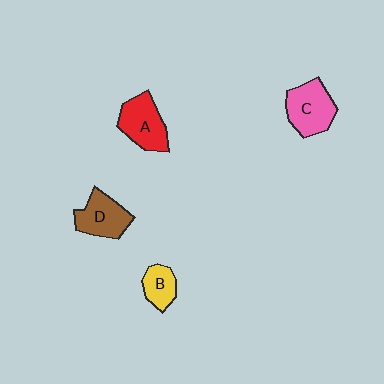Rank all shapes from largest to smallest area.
From largest to smallest: C (pink), A (red), D (brown), B (yellow).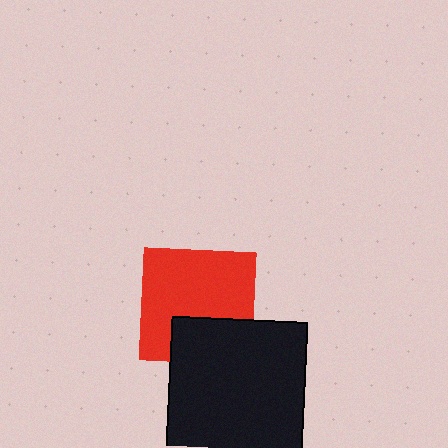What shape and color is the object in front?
The object in front is a black square.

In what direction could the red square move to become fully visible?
The red square could move up. That would shift it out from behind the black square entirely.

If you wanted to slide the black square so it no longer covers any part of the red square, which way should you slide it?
Slide it down — that is the most direct way to separate the two shapes.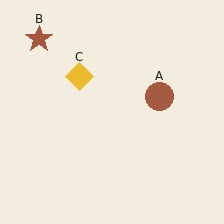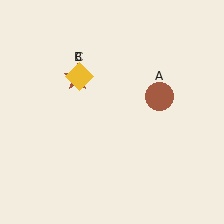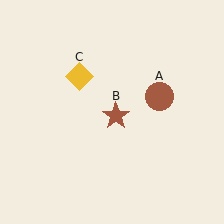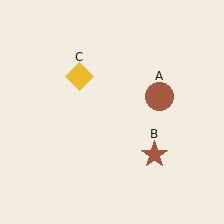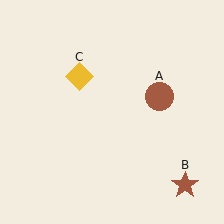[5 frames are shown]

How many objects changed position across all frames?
1 object changed position: brown star (object B).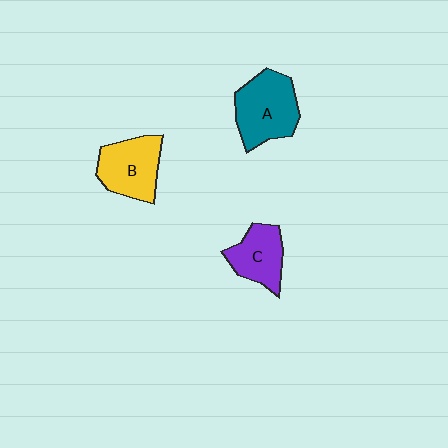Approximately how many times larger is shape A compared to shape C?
Approximately 1.4 times.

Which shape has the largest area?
Shape A (teal).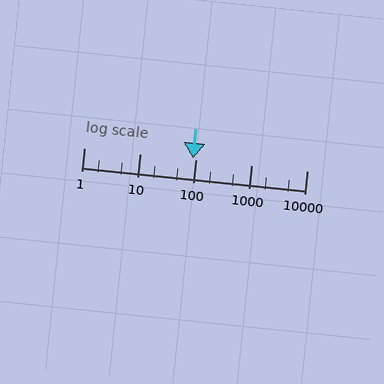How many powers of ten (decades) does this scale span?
The scale spans 4 decades, from 1 to 10000.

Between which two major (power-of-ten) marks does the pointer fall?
The pointer is between 10 and 100.